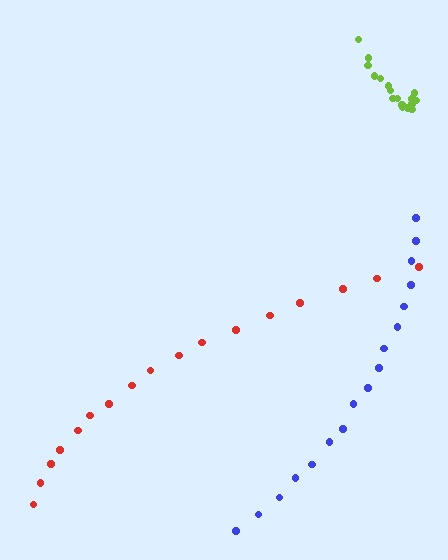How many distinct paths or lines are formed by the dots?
There are 3 distinct paths.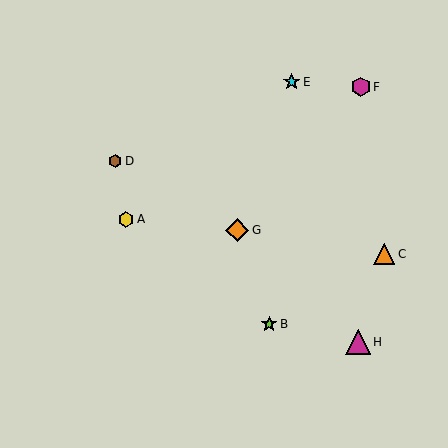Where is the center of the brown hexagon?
The center of the brown hexagon is at (115, 161).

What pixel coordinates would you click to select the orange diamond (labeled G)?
Click at (237, 230) to select the orange diamond G.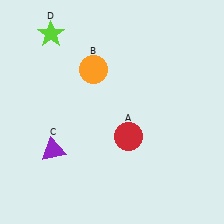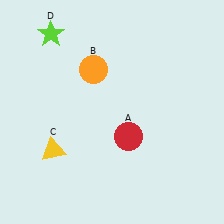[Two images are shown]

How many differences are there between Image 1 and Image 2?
There is 1 difference between the two images.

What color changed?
The triangle (C) changed from purple in Image 1 to yellow in Image 2.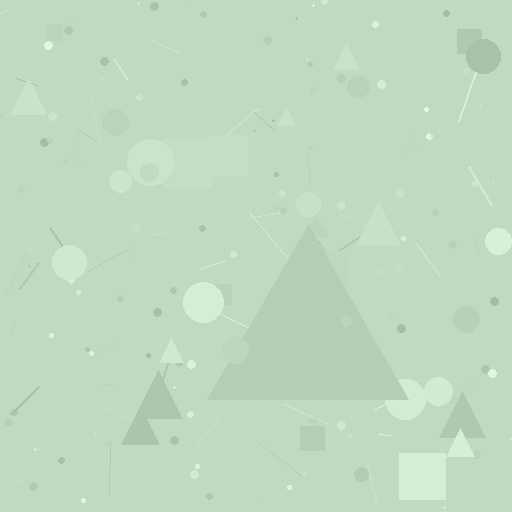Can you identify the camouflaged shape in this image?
The camouflaged shape is a triangle.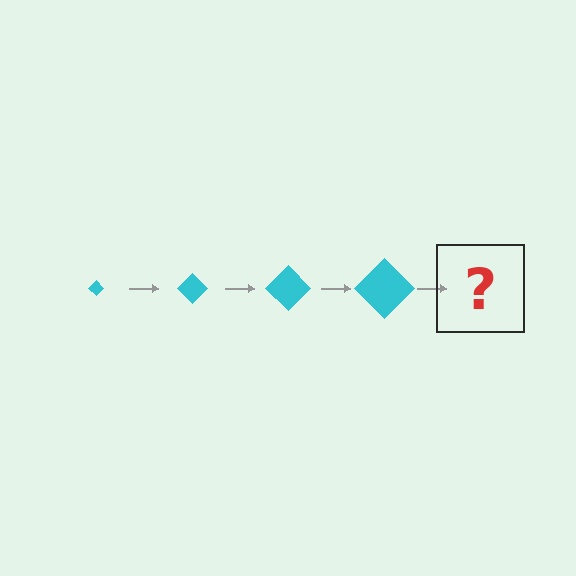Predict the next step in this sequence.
The next step is a cyan diamond, larger than the previous one.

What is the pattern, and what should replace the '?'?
The pattern is that the diamond gets progressively larger each step. The '?' should be a cyan diamond, larger than the previous one.